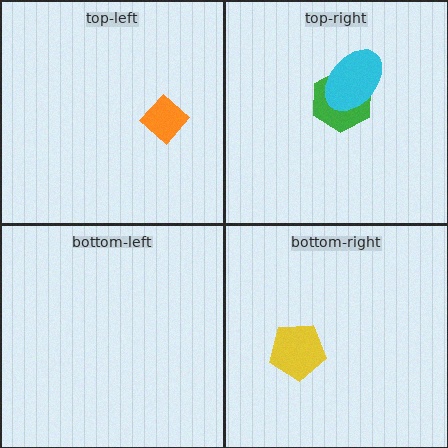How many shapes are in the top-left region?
1.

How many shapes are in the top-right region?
2.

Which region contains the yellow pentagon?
The bottom-right region.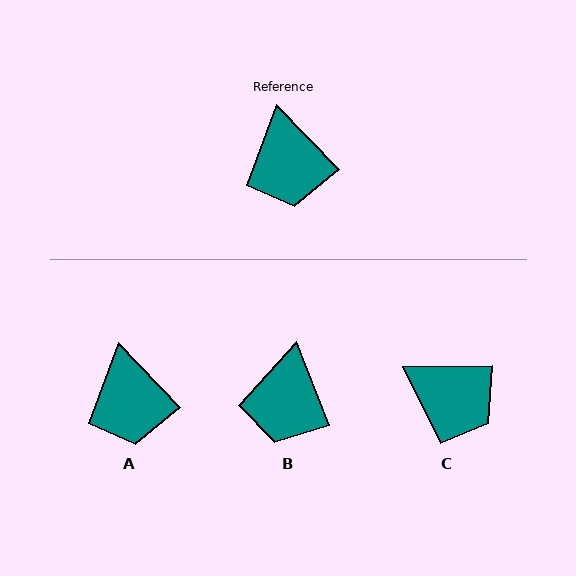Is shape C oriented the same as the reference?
No, it is off by about 47 degrees.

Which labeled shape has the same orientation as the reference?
A.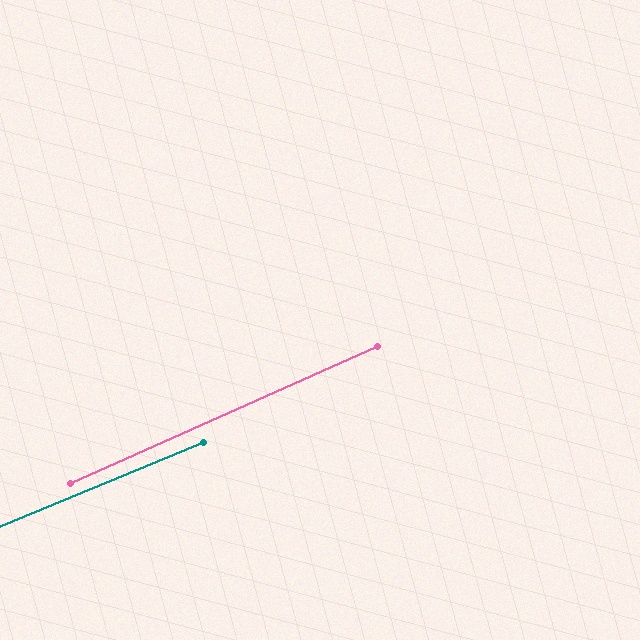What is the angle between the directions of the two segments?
Approximately 2 degrees.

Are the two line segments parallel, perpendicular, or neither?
Parallel — their directions differ by only 1.7°.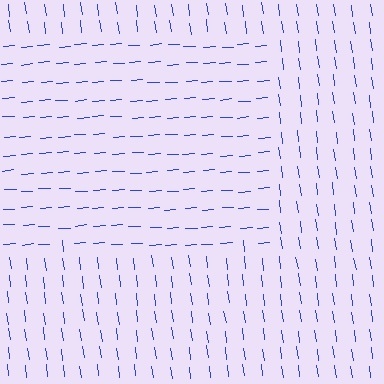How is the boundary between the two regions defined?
The boundary is defined purely by a change in line orientation (approximately 86 degrees difference). All lines are the same color and thickness.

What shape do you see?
I see a rectangle.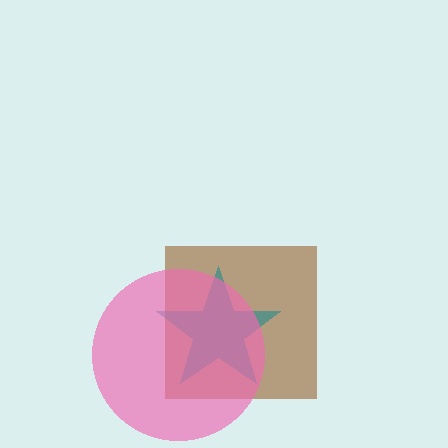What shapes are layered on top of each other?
The layered shapes are: a brown square, a teal star, a pink circle.